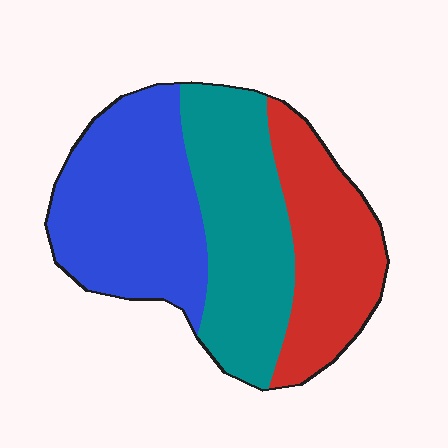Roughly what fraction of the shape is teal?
Teal takes up about one third (1/3) of the shape.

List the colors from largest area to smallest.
From largest to smallest: blue, teal, red.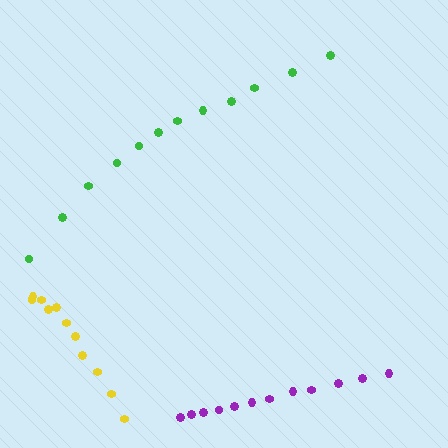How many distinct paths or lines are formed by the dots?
There are 3 distinct paths.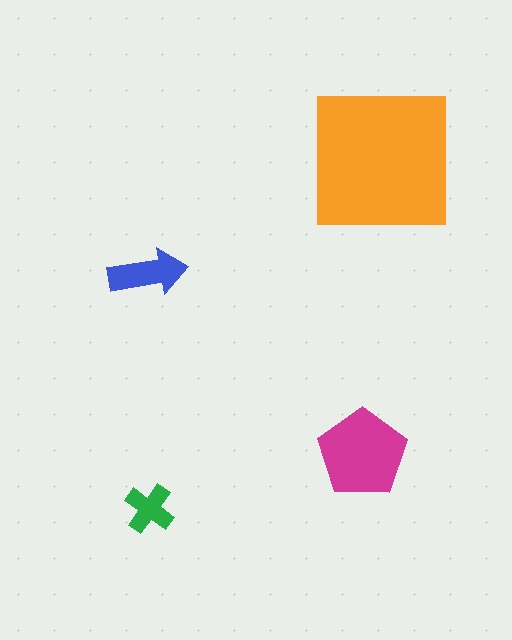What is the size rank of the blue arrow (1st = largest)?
3rd.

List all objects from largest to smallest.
The orange square, the magenta pentagon, the blue arrow, the green cross.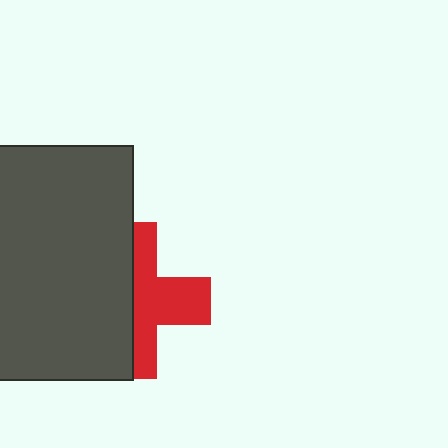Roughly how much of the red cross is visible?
About half of it is visible (roughly 50%).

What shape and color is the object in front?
The object in front is a dark gray rectangle.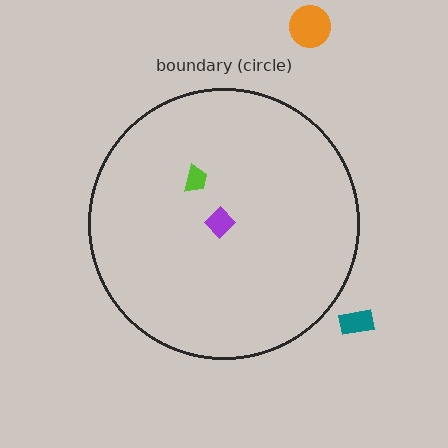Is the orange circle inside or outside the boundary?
Outside.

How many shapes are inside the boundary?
2 inside, 2 outside.